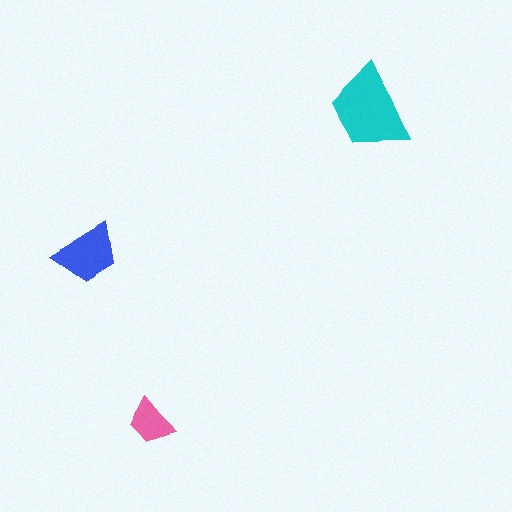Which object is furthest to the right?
The cyan trapezoid is rightmost.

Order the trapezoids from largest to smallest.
the cyan one, the blue one, the pink one.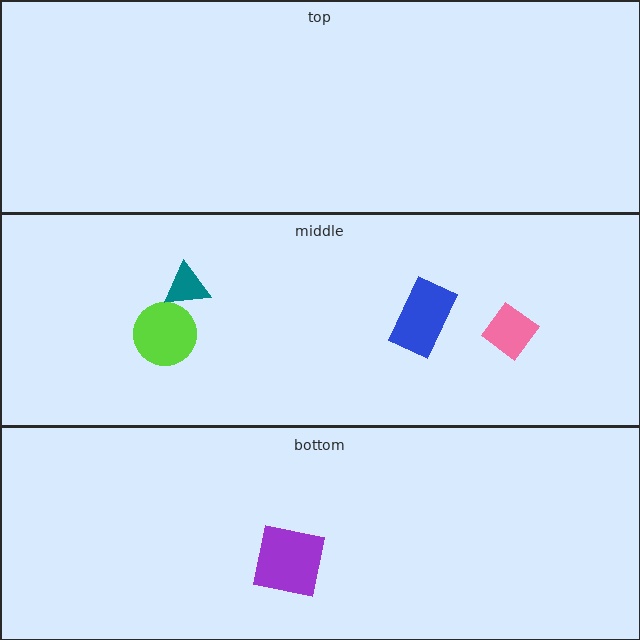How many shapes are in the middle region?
4.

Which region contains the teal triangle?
The middle region.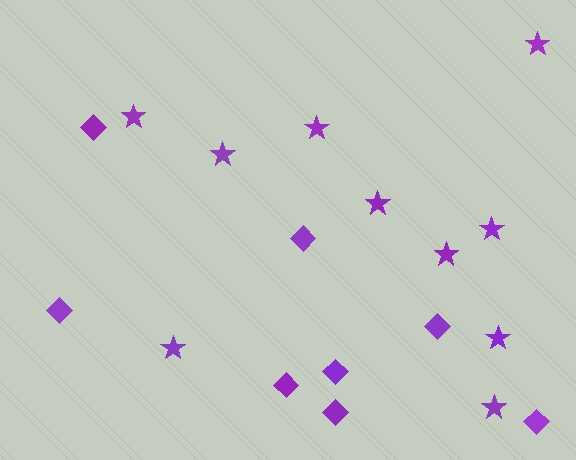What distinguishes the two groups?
There are 2 groups: one group of stars (10) and one group of diamonds (8).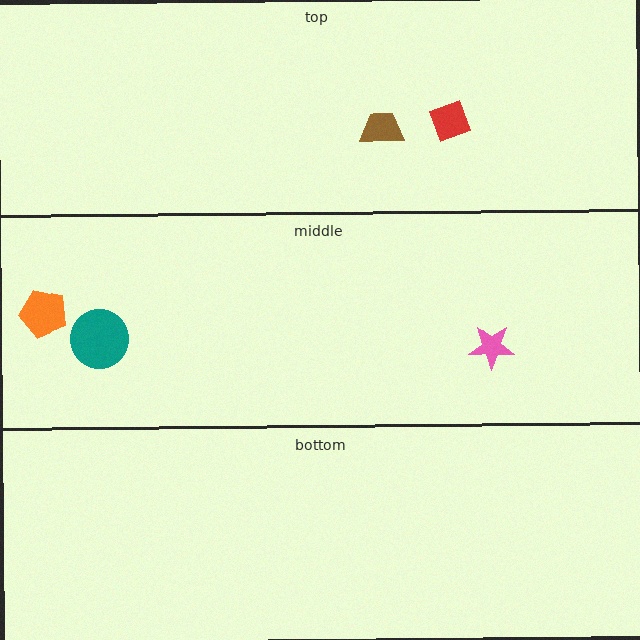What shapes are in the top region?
The brown trapezoid, the red diamond.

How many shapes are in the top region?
2.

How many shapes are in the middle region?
3.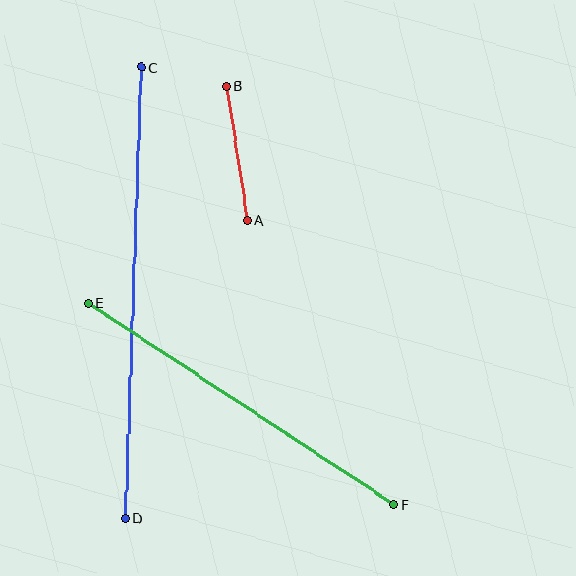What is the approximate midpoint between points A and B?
The midpoint is at approximately (237, 153) pixels.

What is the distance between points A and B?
The distance is approximately 136 pixels.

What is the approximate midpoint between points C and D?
The midpoint is at approximately (133, 293) pixels.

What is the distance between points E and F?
The distance is approximately 367 pixels.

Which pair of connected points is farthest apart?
Points C and D are farthest apart.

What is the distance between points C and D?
The distance is approximately 452 pixels.